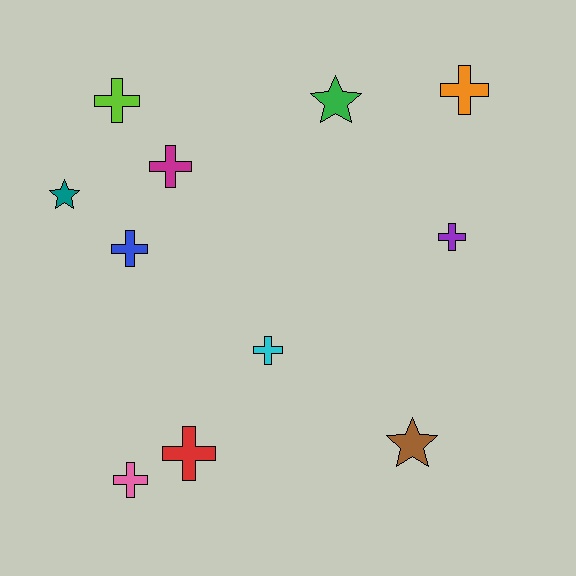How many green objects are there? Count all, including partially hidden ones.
There is 1 green object.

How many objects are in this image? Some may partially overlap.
There are 11 objects.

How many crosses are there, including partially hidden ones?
There are 8 crosses.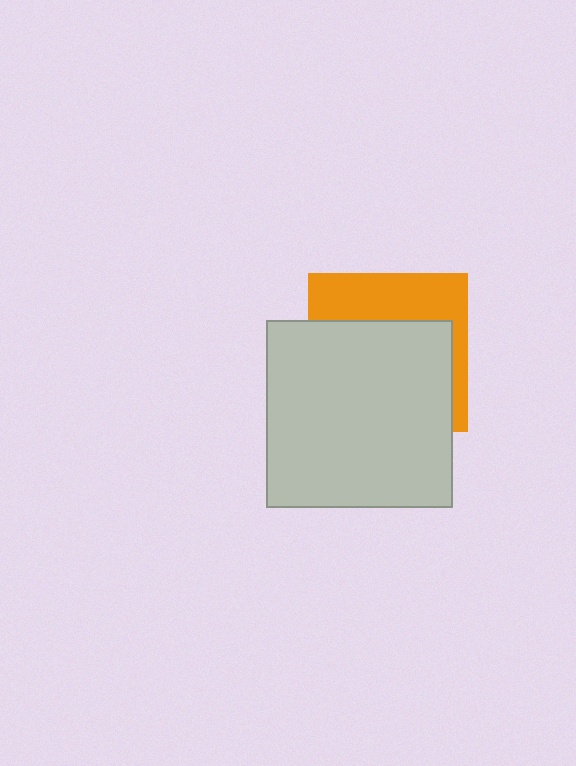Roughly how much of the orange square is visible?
A small part of it is visible (roughly 35%).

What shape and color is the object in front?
The object in front is a light gray square.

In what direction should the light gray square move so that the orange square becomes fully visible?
The light gray square should move down. That is the shortest direction to clear the overlap and leave the orange square fully visible.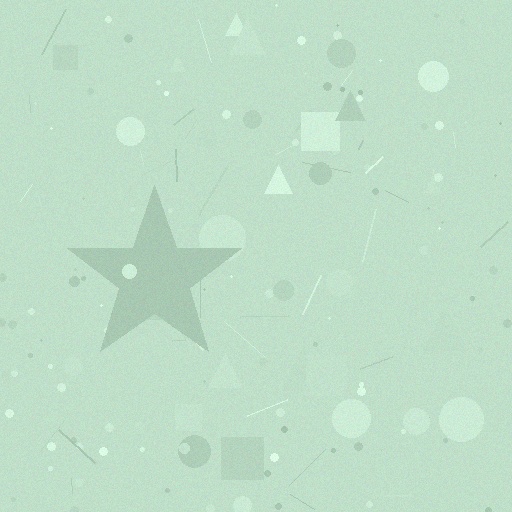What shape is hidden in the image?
A star is hidden in the image.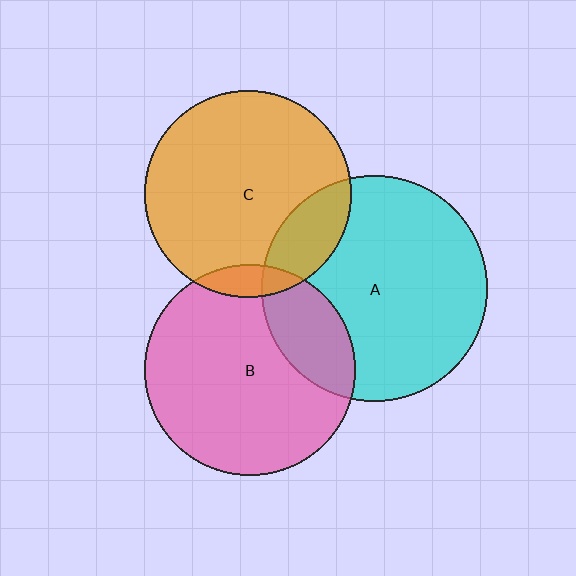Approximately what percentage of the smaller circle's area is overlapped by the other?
Approximately 20%.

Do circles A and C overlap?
Yes.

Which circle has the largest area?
Circle A (cyan).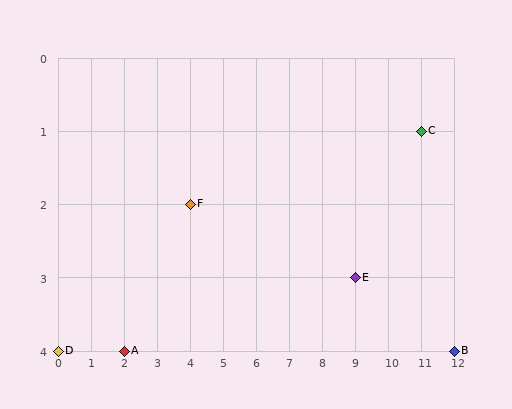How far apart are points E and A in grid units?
Points E and A are 7 columns and 1 row apart (about 7.1 grid units diagonally).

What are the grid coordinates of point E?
Point E is at grid coordinates (9, 3).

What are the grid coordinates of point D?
Point D is at grid coordinates (0, 4).